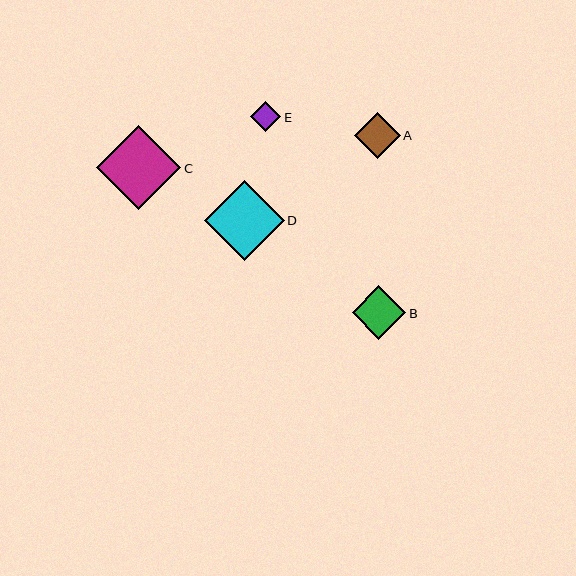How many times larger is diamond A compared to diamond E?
Diamond A is approximately 1.5 times the size of diamond E.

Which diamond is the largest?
Diamond C is the largest with a size of approximately 84 pixels.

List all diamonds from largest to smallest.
From largest to smallest: C, D, B, A, E.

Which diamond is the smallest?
Diamond E is the smallest with a size of approximately 30 pixels.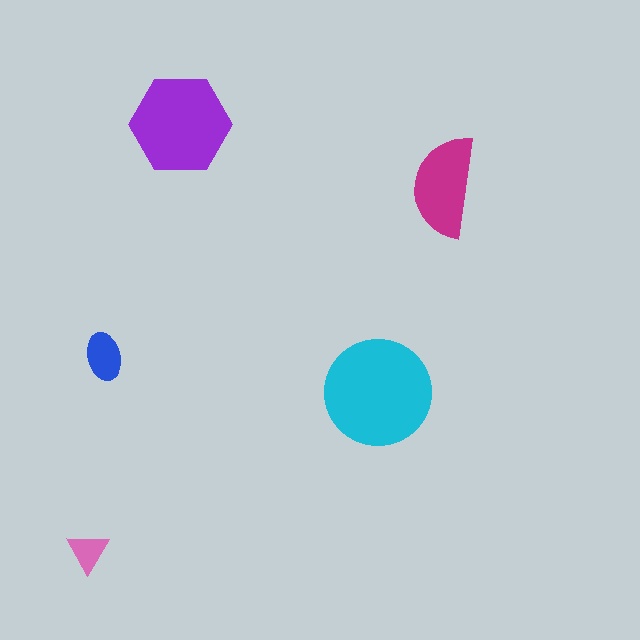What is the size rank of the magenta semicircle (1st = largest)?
3rd.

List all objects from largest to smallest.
The cyan circle, the purple hexagon, the magenta semicircle, the blue ellipse, the pink triangle.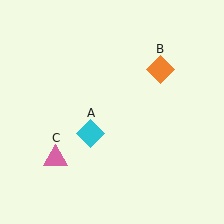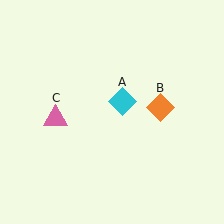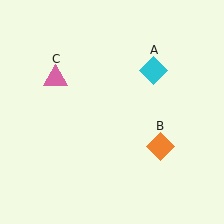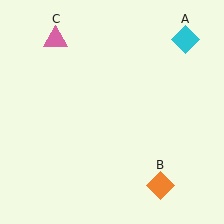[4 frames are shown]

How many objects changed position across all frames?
3 objects changed position: cyan diamond (object A), orange diamond (object B), pink triangle (object C).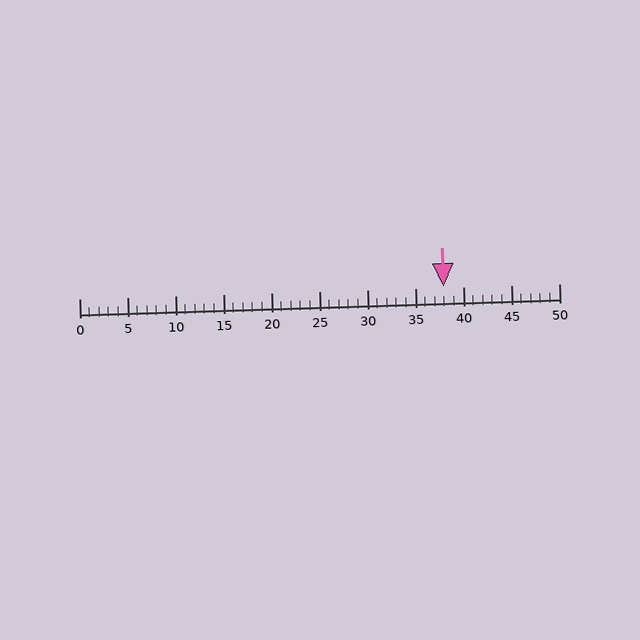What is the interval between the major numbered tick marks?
The major tick marks are spaced 5 units apart.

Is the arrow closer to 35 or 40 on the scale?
The arrow is closer to 40.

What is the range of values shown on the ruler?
The ruler shows values from 0 to 50.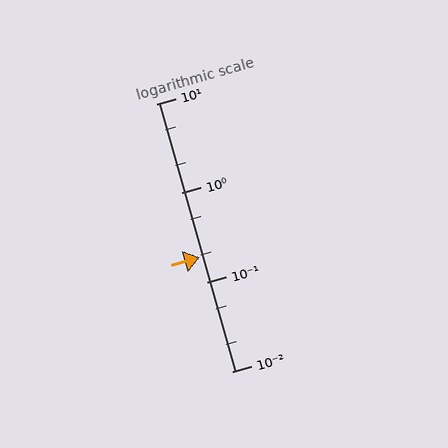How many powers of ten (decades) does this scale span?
The scale spans 3 decades, from 0.01 to 10.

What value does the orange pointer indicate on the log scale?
The pointer indicates approximately 0.19.